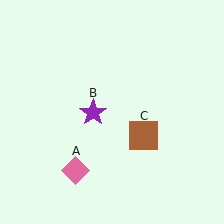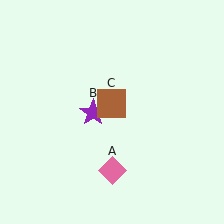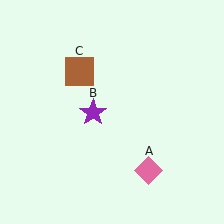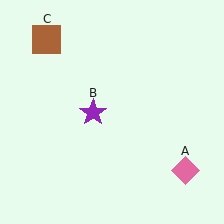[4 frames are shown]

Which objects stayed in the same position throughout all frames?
Purple star (object B) remained stationary.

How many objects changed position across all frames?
2 objects changed position: pink diamond (object A), brown square (object C).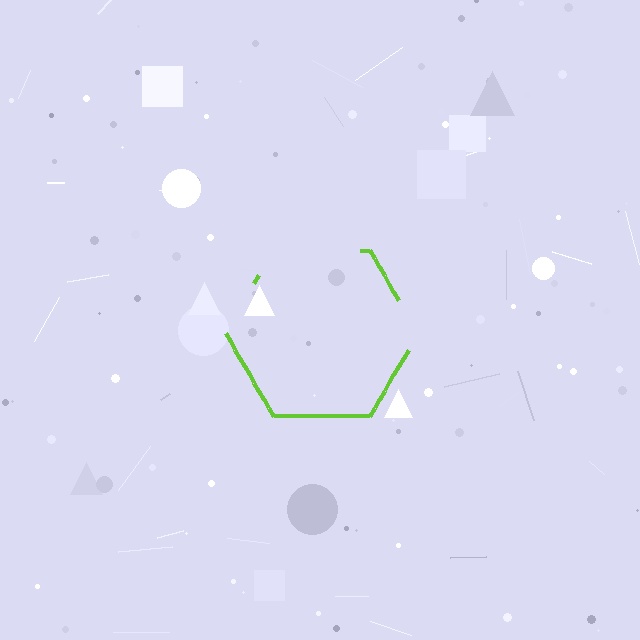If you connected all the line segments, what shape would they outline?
They would outline a hexagon.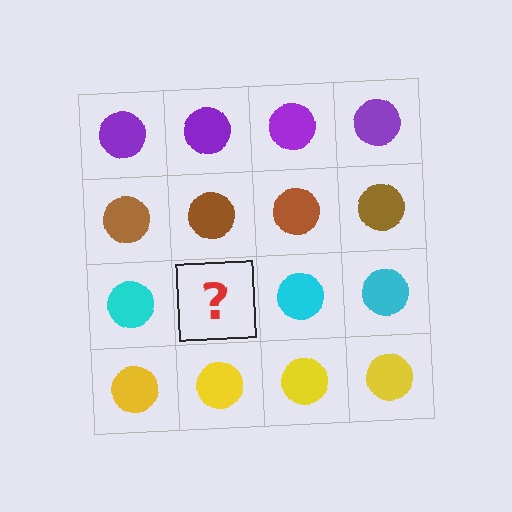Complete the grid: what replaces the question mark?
The question mark should be replaced with a cyan circle.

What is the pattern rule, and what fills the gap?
The rule is that each row has a consistent color. The gap should be filled with a cyan circle.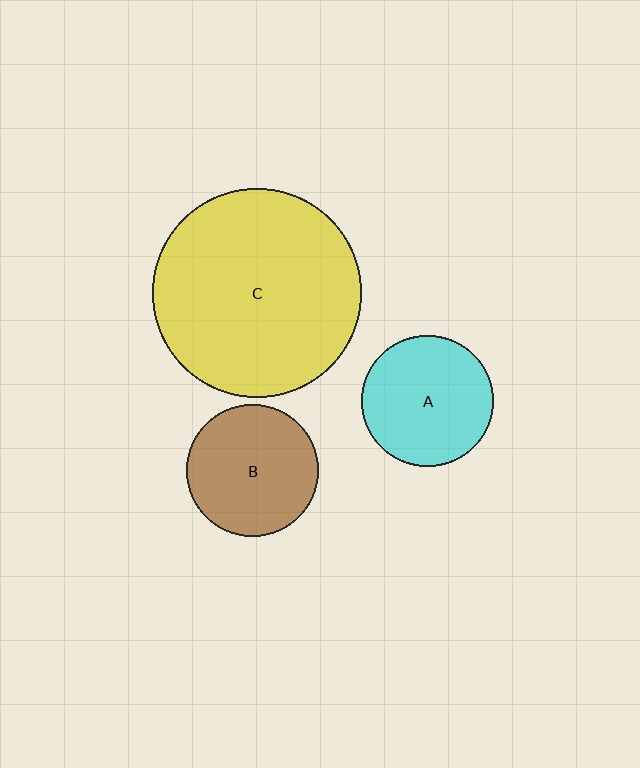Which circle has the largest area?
Circle C (yellow).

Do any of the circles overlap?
No, none of the circles overlap.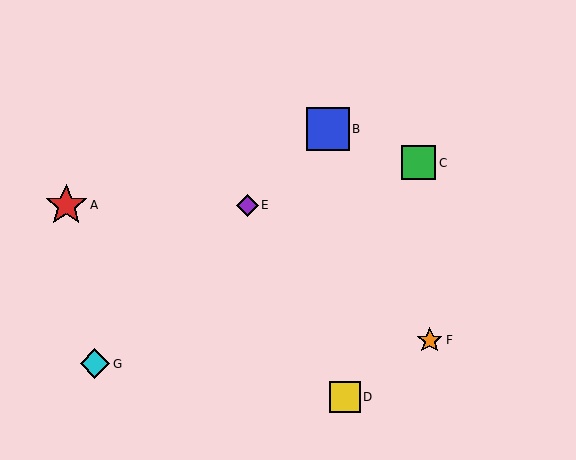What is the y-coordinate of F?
Object F is at y≈340.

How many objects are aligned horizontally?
2 objects (A, E) are aligned horizontally.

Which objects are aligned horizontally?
Objects A, E are aligned horizontally.